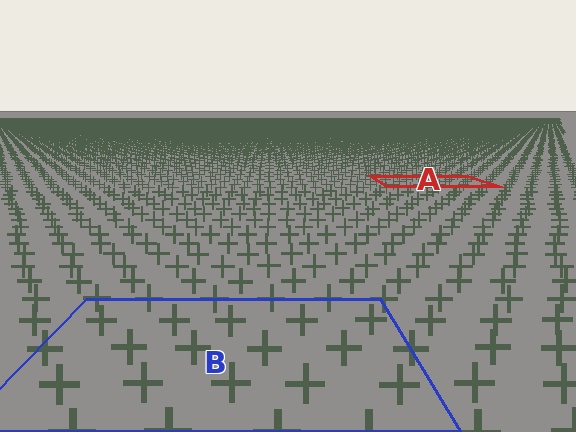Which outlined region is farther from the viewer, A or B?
Region A is farther from the viewer — the texture elements inside it appear smaller and more densely packed.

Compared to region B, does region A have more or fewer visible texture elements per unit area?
Region A has more texture elements per unit area — they are packed more densely because it is farther away.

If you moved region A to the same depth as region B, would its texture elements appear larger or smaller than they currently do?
They would appear larger. At a closer depth, the same texture elements are projected at a bigger on-screen size.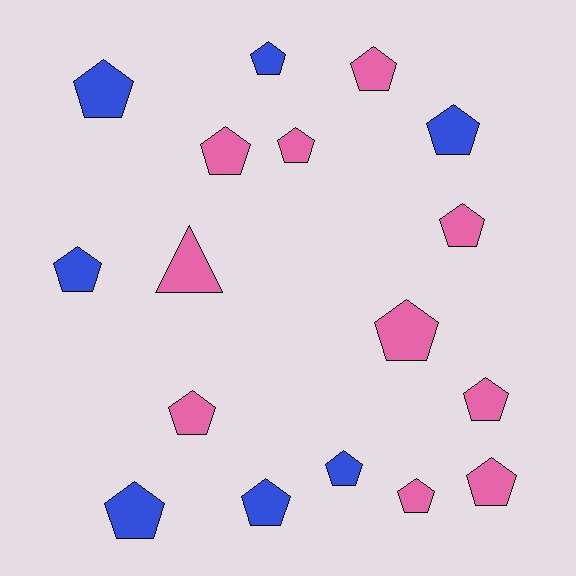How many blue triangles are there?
There are no blue triangles.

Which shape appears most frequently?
Pentagon, with 16 objects.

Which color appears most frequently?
Pink, with 10 objects.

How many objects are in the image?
There are 17 objects.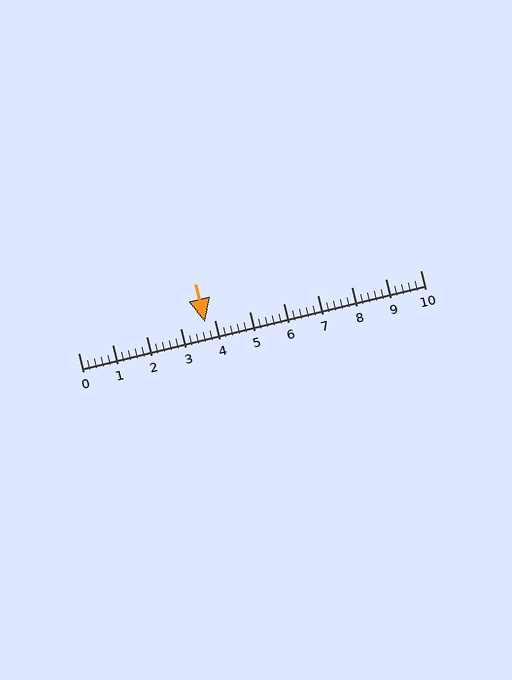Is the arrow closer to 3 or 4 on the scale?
The arrow is closer to 4.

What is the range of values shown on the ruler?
The ruler shows values from 0 to 10.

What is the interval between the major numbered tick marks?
The major tick marks are spaced 1 units apart.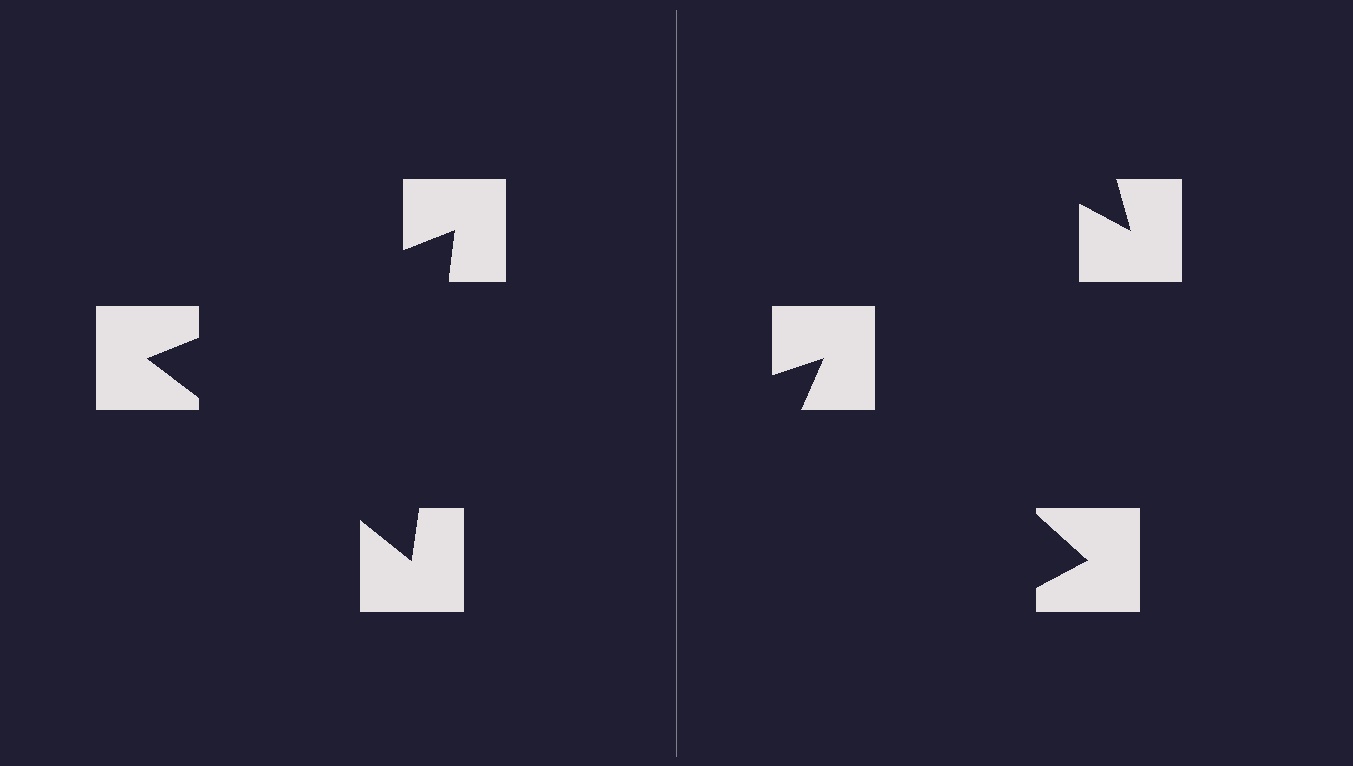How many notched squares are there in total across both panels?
6 — 3 on each side.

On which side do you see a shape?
An illusory triangle appears on the left side. On the right side the wedge cuts are rotated, so no coherent shape forms.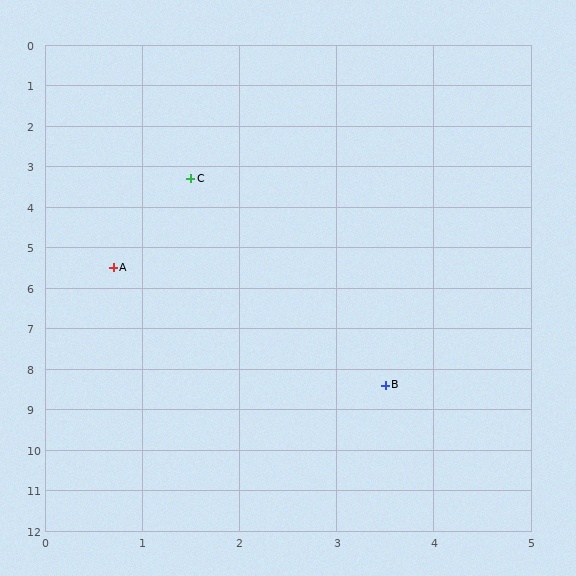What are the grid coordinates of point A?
Point A is at approximately (0.7, 5.5).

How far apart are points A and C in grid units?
Points A and C are about 2.3 grid units apart.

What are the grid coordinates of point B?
Point B is at approximately (3.5, 8.4).